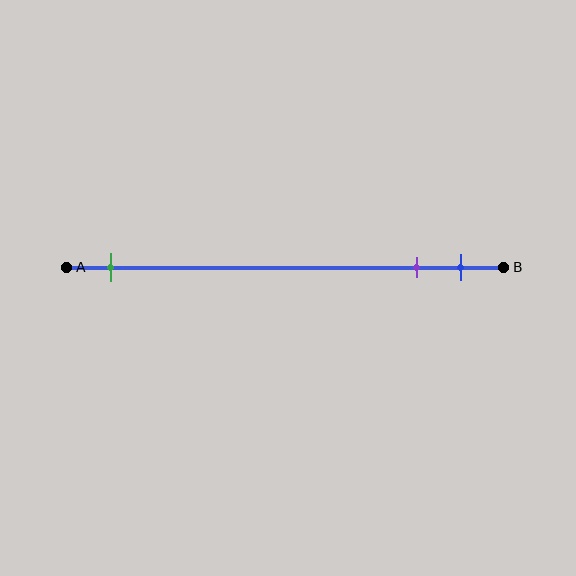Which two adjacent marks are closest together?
The purple and blue marks are the closest adjacent pair.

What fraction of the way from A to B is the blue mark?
The blue mark is approximately 90% (0.9) of the way from A to B.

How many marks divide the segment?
There are 3 marks dividing the segment.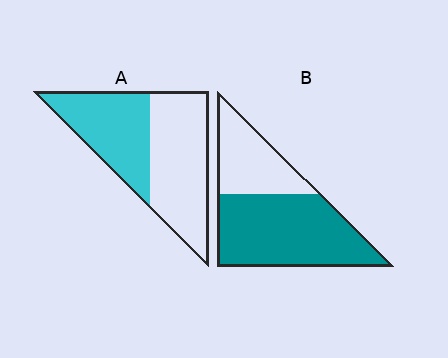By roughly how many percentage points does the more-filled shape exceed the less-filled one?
By roughly 20 percentage points (B over A).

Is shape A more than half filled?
No.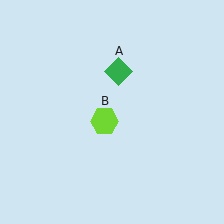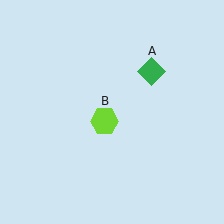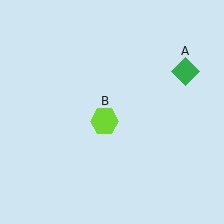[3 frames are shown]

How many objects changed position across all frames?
1 object changed position: green diamond (object A).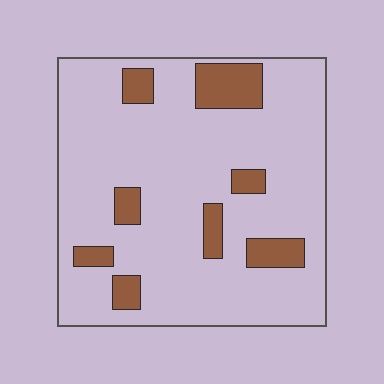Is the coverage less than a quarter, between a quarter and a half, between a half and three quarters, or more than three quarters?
Less than a quarter.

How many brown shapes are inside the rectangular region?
8.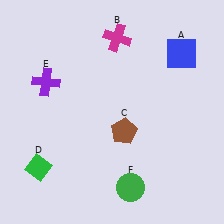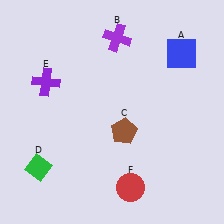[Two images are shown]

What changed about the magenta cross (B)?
In Image 1, B is magenta. In Image 2, it changed to purple.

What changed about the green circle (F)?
In Image 1, F is green. In Image 2, it changed to red.